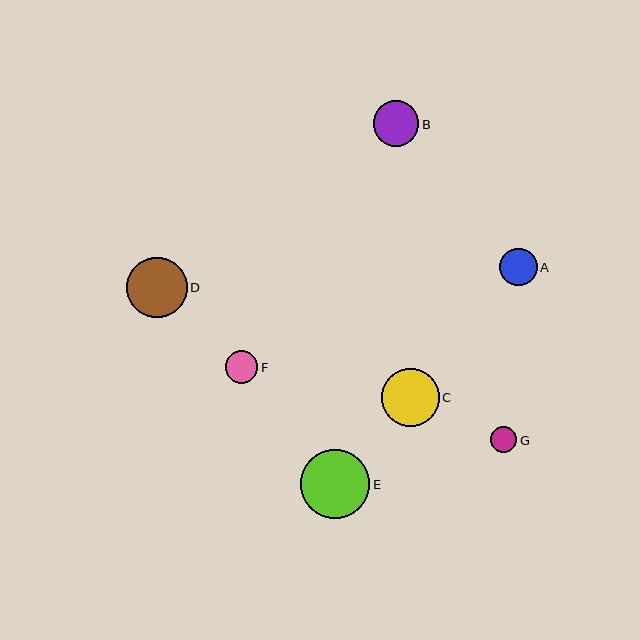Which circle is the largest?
Circle E is the largest with a size of approximately 69 pixels.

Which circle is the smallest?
Circle G is the smallest with a size of approximately 26 pixels.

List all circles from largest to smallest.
From largest to smallest: E, D, C, B, A, F, G.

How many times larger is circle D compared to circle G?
Circle D is approximately 2.3 times the size of circle G.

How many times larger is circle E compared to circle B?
Circle E is approximately 1.5 times the size of circle B.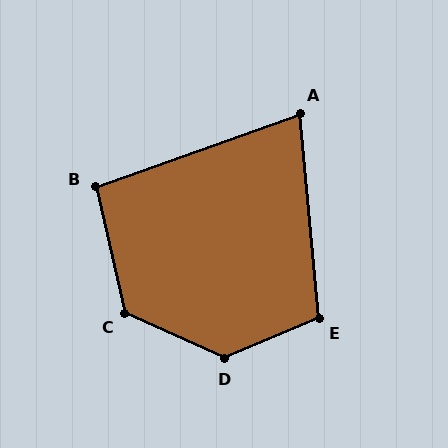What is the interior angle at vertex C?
Approximately 127 degrees (obtuse).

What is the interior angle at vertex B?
Approximately 97 degrees (obtuse).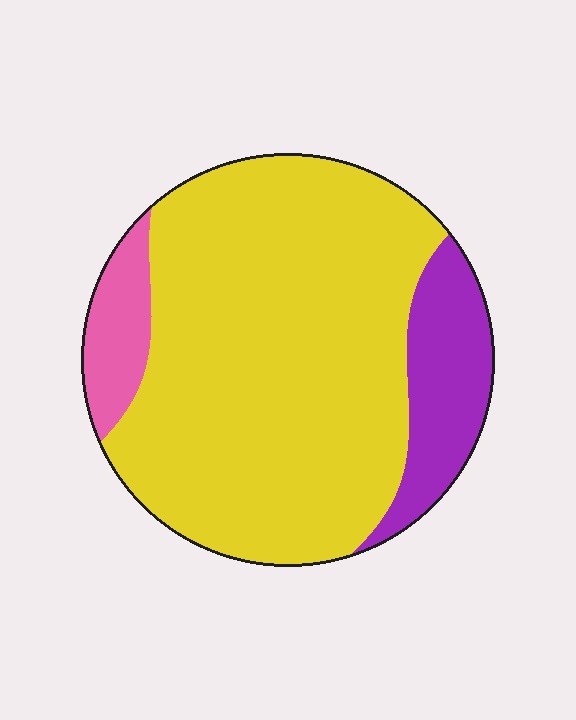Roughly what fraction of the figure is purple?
Purple covers roughly 15% of the figure.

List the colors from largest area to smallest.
From largest to smallest: yellow, purple, pink.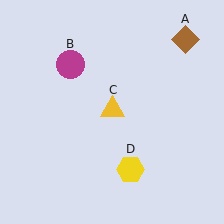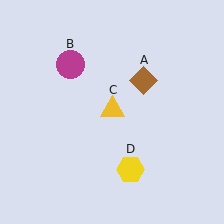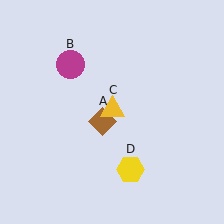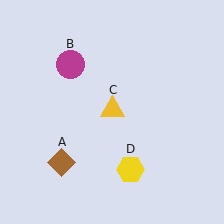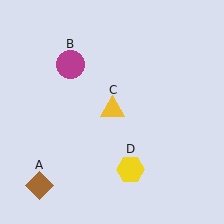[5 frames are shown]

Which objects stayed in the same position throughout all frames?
Magenta circle (object B) and yellow triangle (object C) and yellow hexagon (object D) remained stationary.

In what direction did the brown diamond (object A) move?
The brown diamond (object A) moved down and to the left.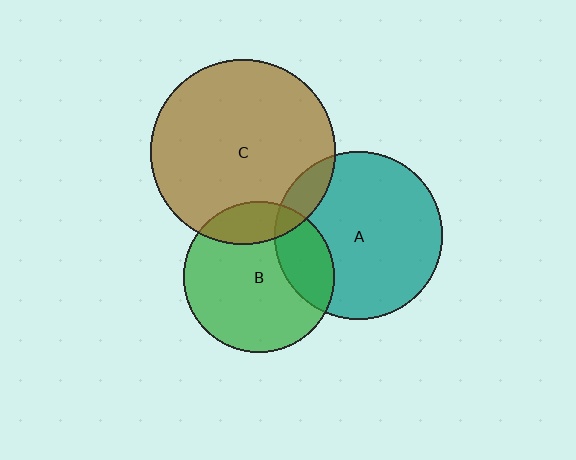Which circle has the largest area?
Circle C (brown).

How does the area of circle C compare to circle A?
Approximately 1.2 times.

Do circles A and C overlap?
Yes.